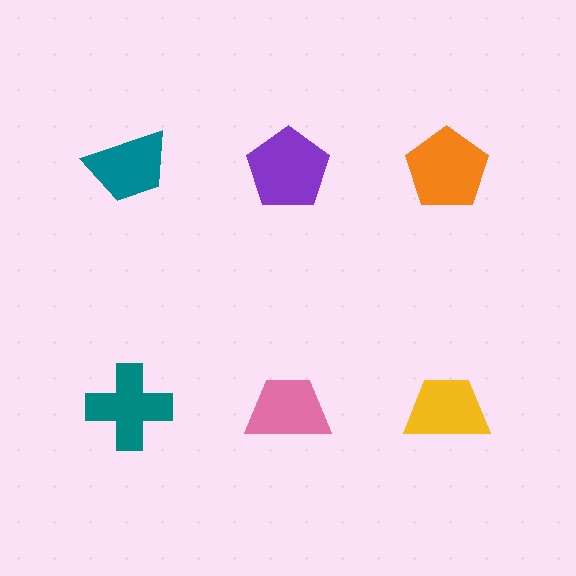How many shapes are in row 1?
3 shapes.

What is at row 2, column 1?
A teal cross.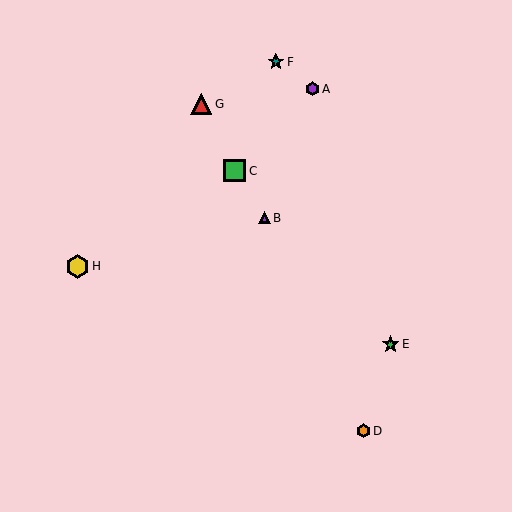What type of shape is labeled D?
Shape D is an orange hexagon.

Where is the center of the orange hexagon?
The center of the orange hexagon is at (363, 431).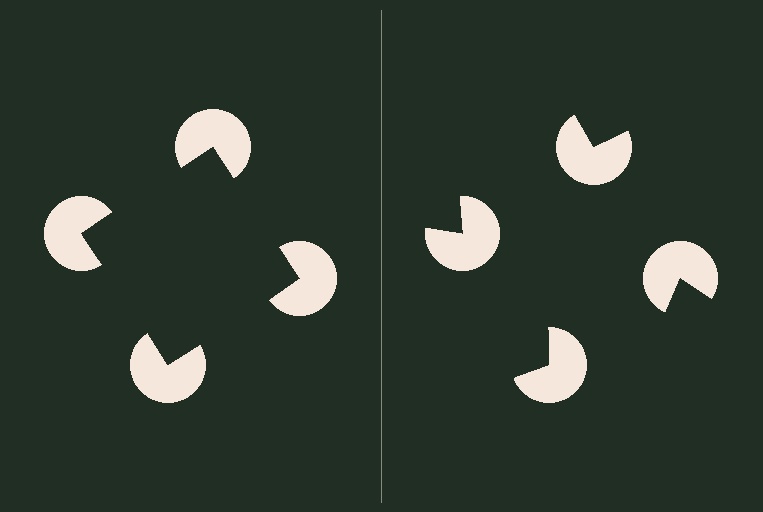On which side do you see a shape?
An illusory square appears on the left side. On the right side the wedge cuts are rotated, so no coherent shape forms.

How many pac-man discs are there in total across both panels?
8 — 4 on each side.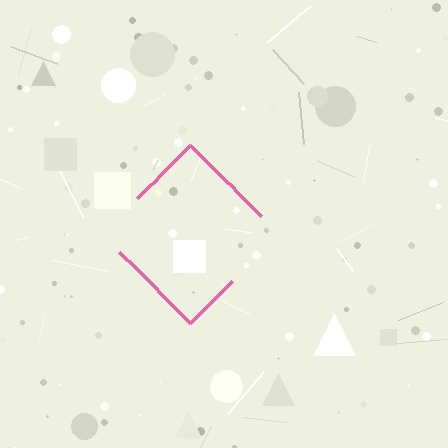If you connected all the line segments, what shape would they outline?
They would outline a diamond.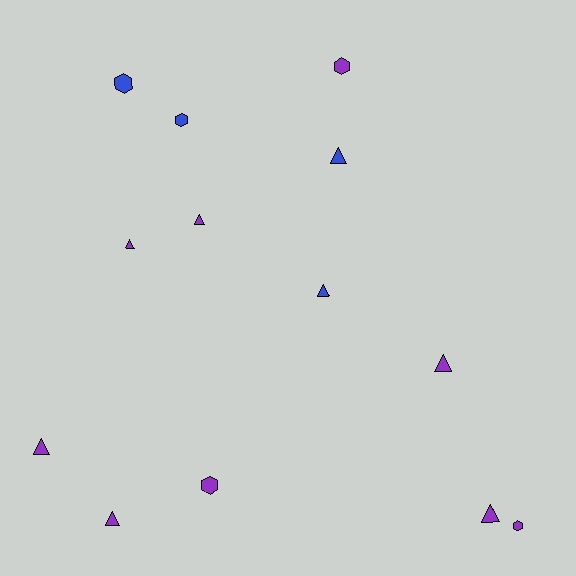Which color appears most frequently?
Purple, with 9 objects.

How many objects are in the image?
There are 13 objects.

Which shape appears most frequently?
Triangle, with 8 objects.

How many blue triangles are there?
There are 2 blue triangles.